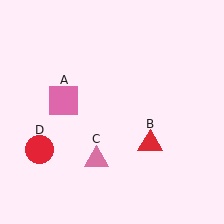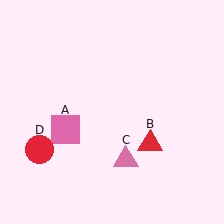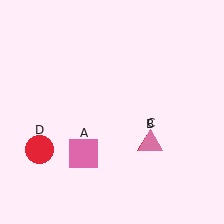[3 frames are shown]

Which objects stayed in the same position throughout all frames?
Red triangle (object B) and red circle (object D) remained stationary.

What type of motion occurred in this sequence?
The pink square (object A), pink triangle (object C) rotated counterclockwise around the center of the scene.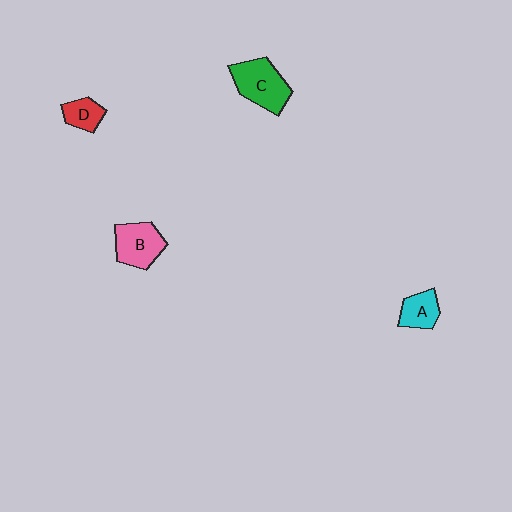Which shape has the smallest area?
Shape D (red).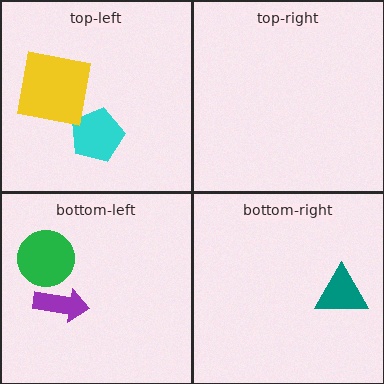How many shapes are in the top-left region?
2.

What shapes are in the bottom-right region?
The teal triangle.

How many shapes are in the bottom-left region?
2.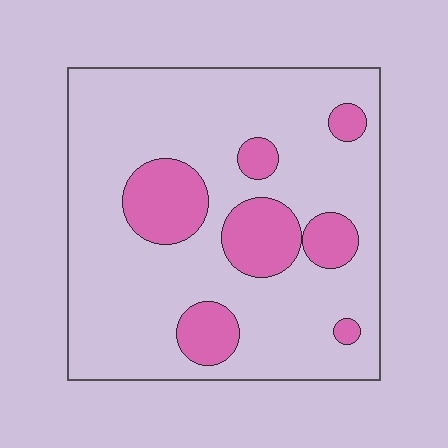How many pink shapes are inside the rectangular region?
7.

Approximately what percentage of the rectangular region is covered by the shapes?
Approximately 20%.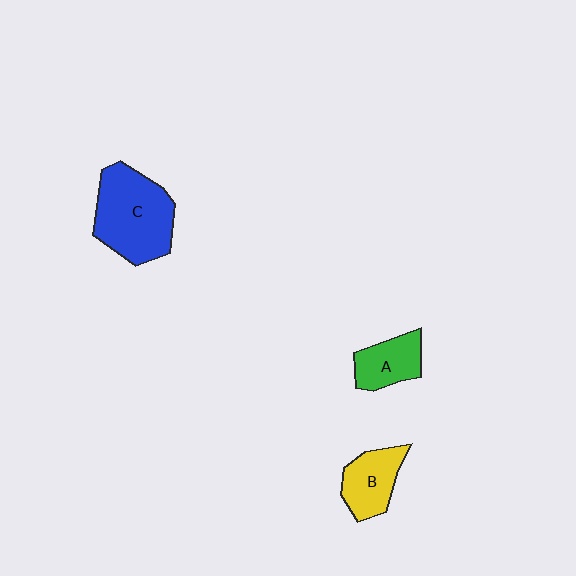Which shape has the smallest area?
Shape A (green).